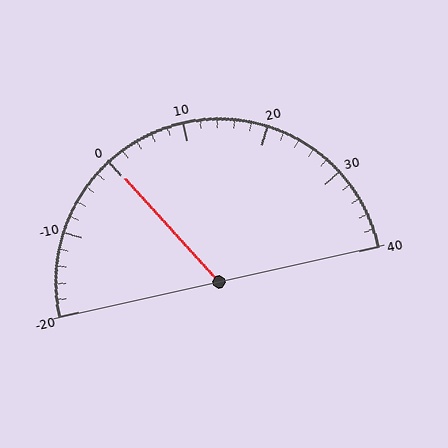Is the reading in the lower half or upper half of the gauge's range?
The reading is in the lower half of the range (-20 to 40).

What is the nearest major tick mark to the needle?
The nearest major tick mark is 0.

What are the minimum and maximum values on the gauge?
The gauge ranges from -20 to 40.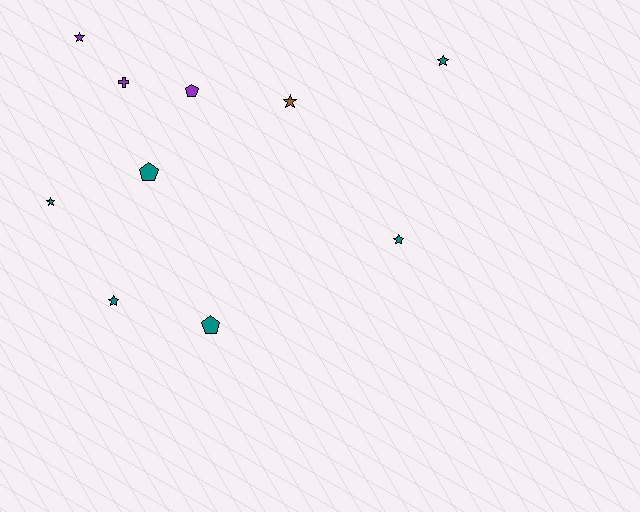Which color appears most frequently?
Teal, with 6 objects.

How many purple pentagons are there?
There is 1 purple pentagon.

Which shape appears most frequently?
Star, with 6 objects.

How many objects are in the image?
There are 10 objects.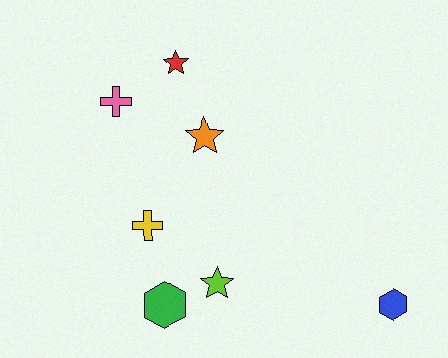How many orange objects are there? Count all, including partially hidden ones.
There is 1 orange object.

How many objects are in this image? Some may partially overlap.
There are 7 objects.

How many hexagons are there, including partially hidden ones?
There are 2 hexagons.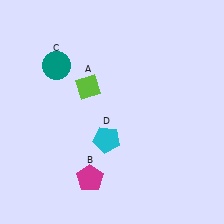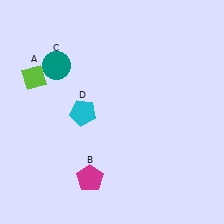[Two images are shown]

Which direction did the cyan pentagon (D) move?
The cyan pentagon (D) moved up.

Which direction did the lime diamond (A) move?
The lime diamond (A) moved left.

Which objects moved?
The objects that moved are: the lime diamond (A), the cyan pentagon (D).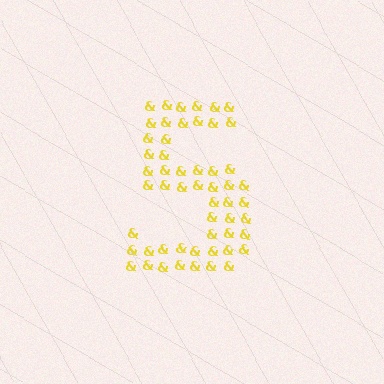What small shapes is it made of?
It is made of small ampersands.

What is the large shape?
The large shape is the digit 5.